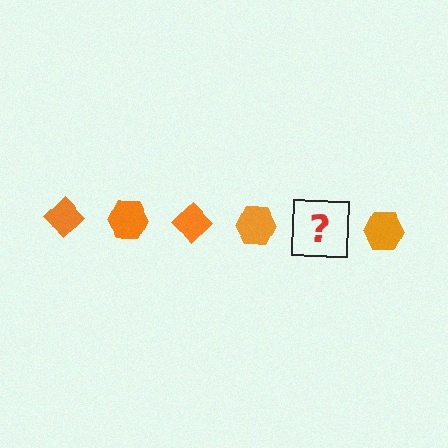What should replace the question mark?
The question mark should be replaced with an orange diamond.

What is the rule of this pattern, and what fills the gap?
The rule is that the pattern cycles through diamond, hexagon shapes in orange. The gap should be filled with an orange diamond.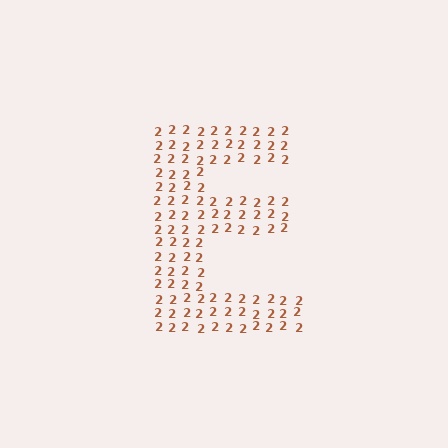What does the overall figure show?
The overall figure shows the letter E.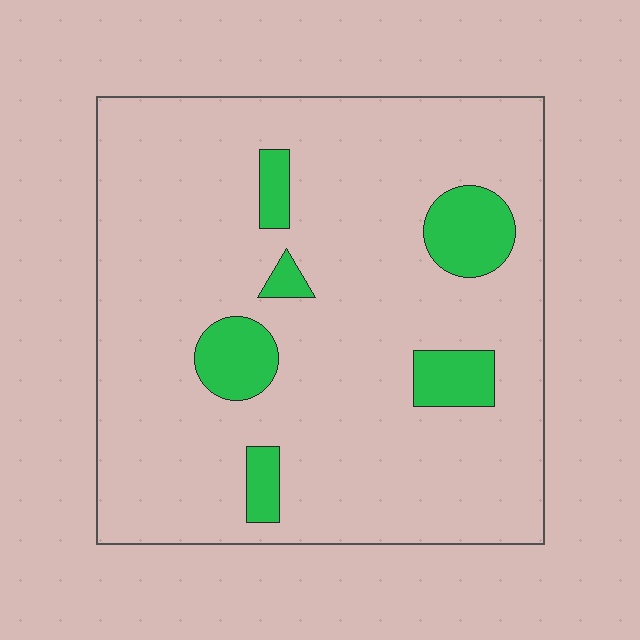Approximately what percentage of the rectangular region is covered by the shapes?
Approximately 10%.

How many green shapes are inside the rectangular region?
6.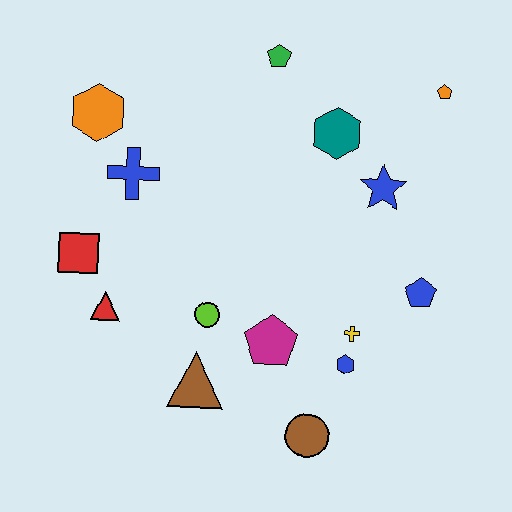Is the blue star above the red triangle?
Yes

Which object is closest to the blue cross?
The orange hexagon is closest to the blue cross.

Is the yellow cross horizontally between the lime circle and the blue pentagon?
Yes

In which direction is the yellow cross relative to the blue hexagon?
The yellow cross is above the blue hexagon.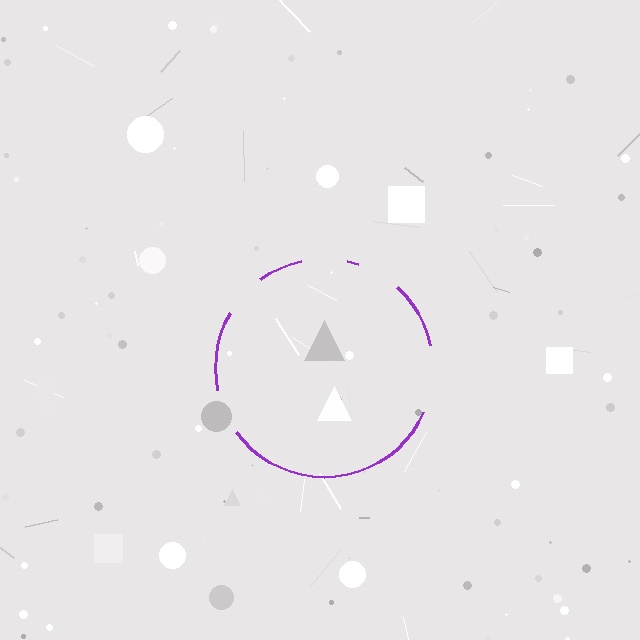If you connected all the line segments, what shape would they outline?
They would outline a circle.